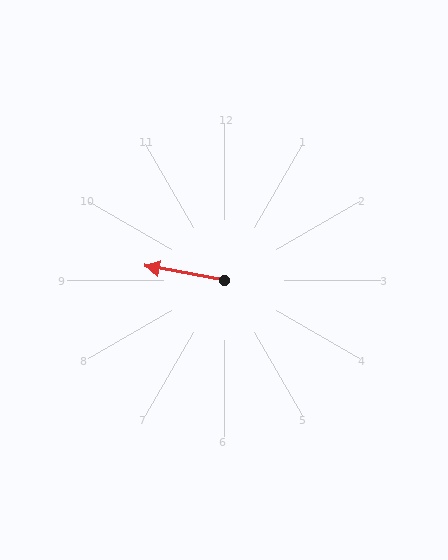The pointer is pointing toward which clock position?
Roughly 9 o'clock.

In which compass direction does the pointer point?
West.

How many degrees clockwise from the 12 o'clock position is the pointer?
Approximately 280 degrees.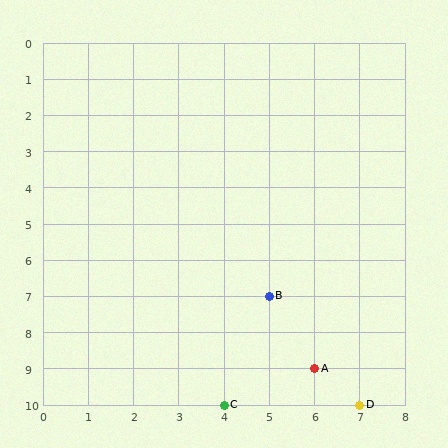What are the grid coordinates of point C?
Point C is at grid coordinates (4, 10).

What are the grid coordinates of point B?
Point B is at grid coordinates (5, 7).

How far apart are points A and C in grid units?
Points A and C are 2 columns and 1 row apart (about 2.2 grid units diagonally).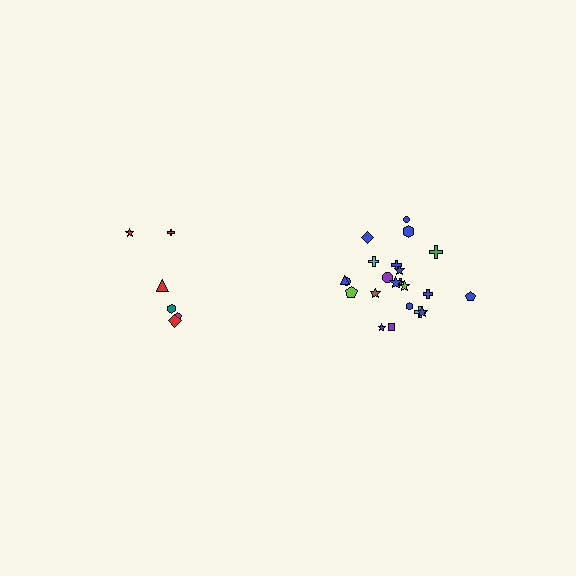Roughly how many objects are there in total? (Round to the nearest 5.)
Roughly 30 objects in total.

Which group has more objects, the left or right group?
The right group.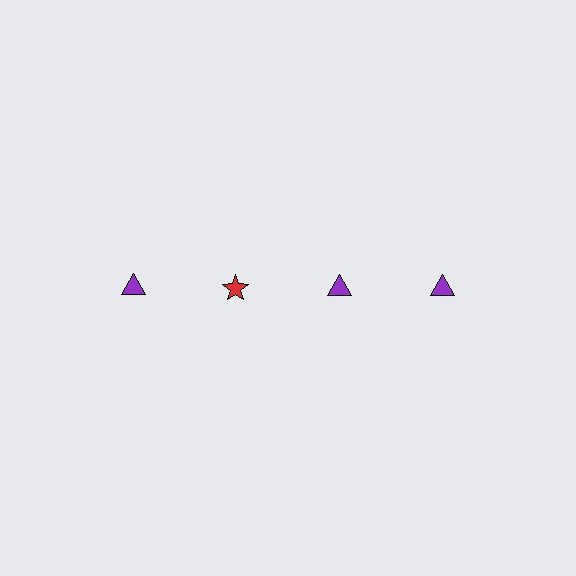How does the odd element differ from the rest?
It differs in both color (red instead of purple) and shape (star instead of triangle).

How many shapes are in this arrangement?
There are 4 shapes arranged in a grid pattern.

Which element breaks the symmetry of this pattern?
The red star in the top row, second from left column breaks the symmetry. All other shapes are purple triangles.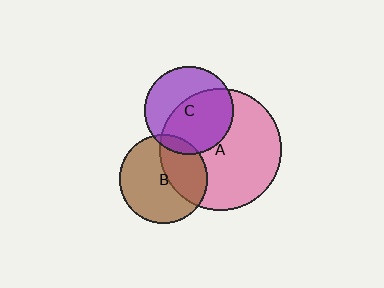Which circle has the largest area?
Circle A (pink).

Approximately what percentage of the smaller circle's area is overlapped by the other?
Approximately 60%.